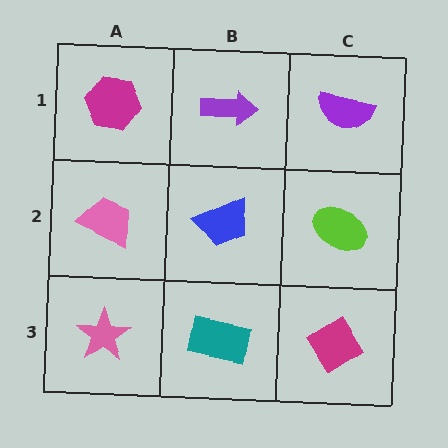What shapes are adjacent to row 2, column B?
A purple arrow (row 1, column B), a teal rectangle (row 3, column B), a pink trapezoid (row 2, column A), a lime ellipse (row 2, column C).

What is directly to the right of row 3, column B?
A magenta diamond.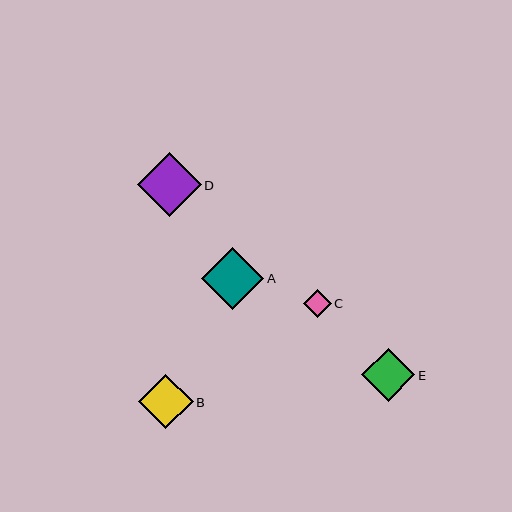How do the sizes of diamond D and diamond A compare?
Diamond D and diamond A are approximately the same size.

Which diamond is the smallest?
Diamond C is the smallest with a size of approximately 28 pixels.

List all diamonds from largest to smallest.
From largest to smallest: D, A, B, E, C.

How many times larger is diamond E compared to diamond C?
Diamond E is approximately 1.9 times the size of diamond C.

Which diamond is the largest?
Diamond D is the largest with a size of approximately 64 pixels.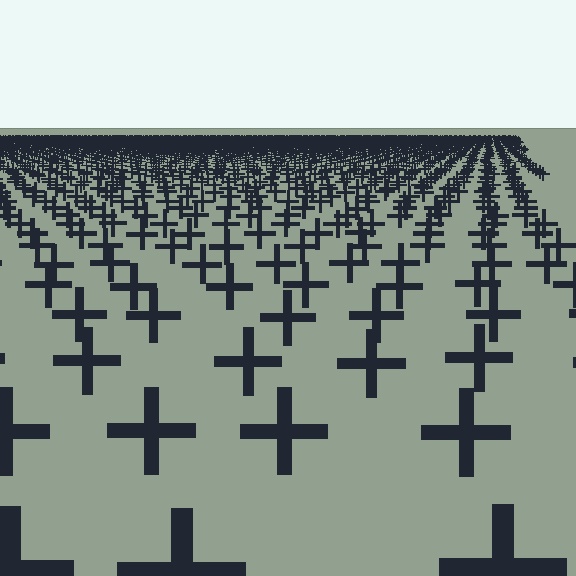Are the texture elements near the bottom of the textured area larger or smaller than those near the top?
Larger. Near the bottom, elements are closer to the viewer and appear at a bigger on-screen size.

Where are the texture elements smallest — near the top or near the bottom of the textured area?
Near the top.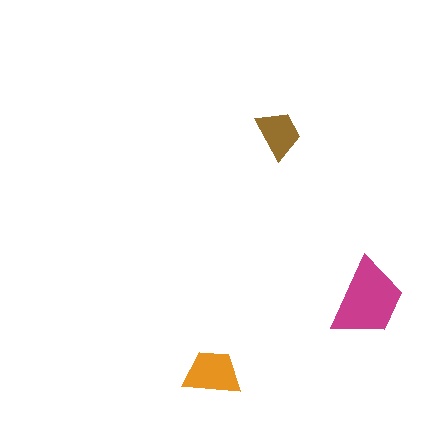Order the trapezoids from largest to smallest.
the magenta one, the orange one, the brown one.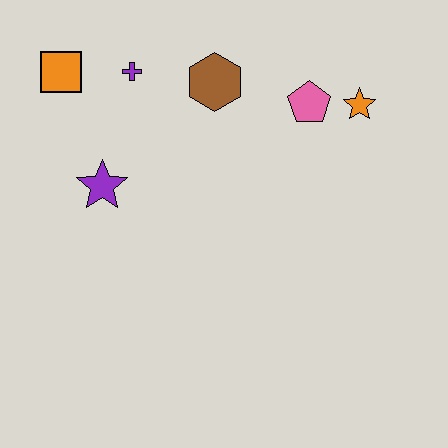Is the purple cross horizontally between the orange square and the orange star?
Yes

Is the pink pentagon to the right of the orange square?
Yes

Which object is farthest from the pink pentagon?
The orange square is farthest from the pink pentagon.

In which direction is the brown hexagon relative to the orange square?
The brown hexagon is to the right of the orange square.